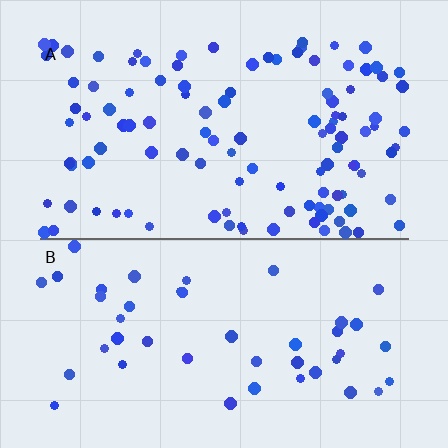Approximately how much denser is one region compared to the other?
Approximately 2.5× — region A over region B.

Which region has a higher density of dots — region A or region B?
A (the top).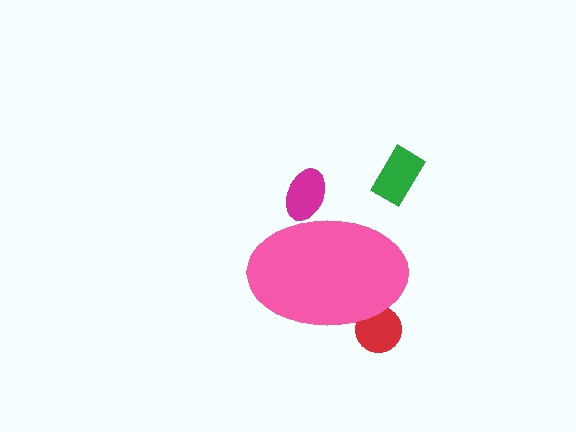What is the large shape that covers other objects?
A pink ellipse.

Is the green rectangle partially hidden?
No, the green rectangle is fully visible.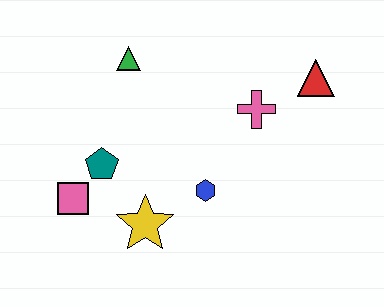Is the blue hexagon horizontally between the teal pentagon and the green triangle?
No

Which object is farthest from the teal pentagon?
The red triangle is farthest from the teal pentagon.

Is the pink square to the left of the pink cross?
Yes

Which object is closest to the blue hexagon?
The yellow star is closest to the blue hexagon.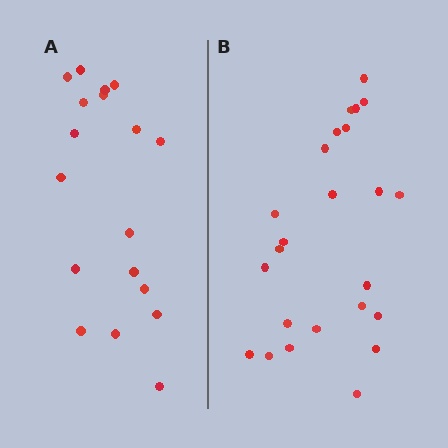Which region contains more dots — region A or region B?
Region B (the right region) has more dots.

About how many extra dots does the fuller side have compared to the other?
Region B has about 6 more dots than region A.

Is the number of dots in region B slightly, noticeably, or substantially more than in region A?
Region B has noticeably more, but not dramatically so. The ratio is roughly 1.3 to 1.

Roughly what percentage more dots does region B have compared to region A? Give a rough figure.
About 35% more.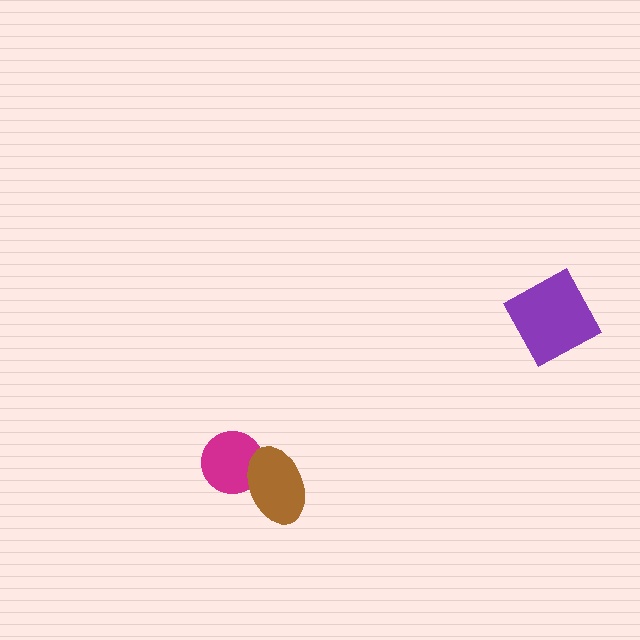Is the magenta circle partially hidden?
Yes, it is partially covered by another shape.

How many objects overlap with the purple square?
0 objects overlap with the purple square.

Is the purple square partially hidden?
No, no other shape covers it.